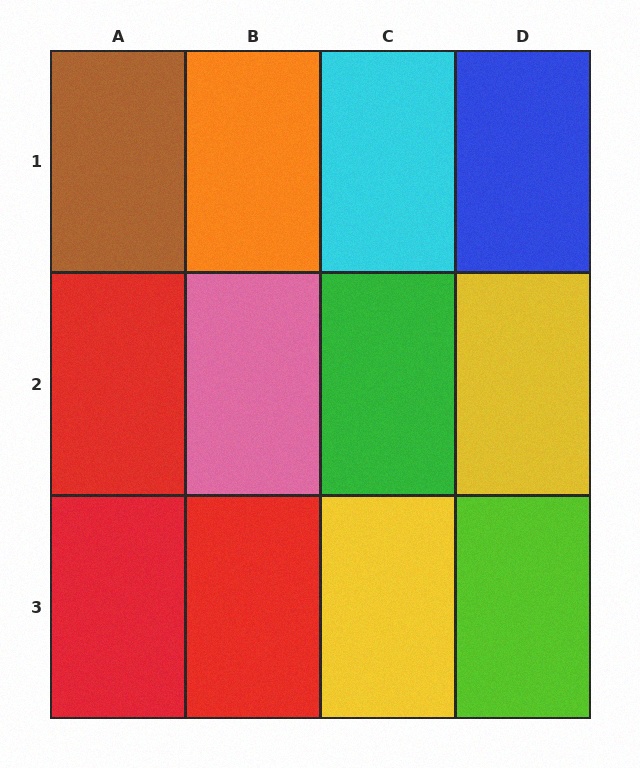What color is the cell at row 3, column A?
Red.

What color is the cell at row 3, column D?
Lime.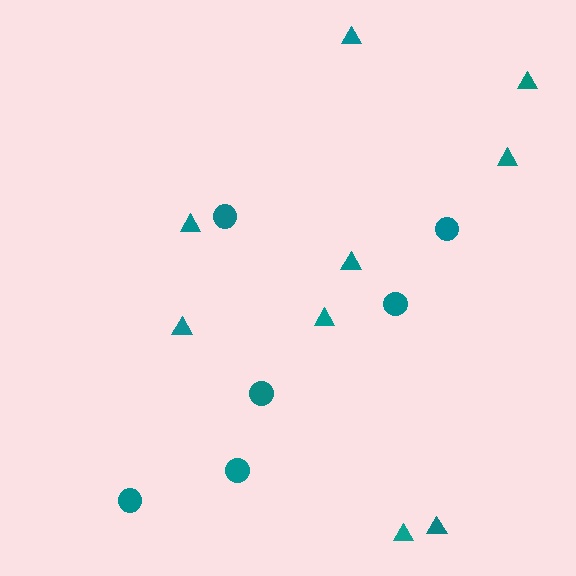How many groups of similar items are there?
There are 2 groups: one group of circles (6) and one group of triangles (9).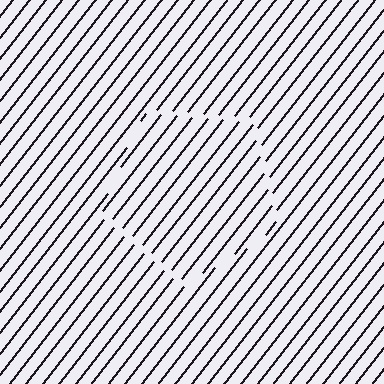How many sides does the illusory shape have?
5 sides — the line-ends trace a pentagon.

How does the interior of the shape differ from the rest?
The interior of the shape contains the same grating, shifted by half a period — the contour is defined by the phase discontinuity where line-ends from the inner and outer gratings abut.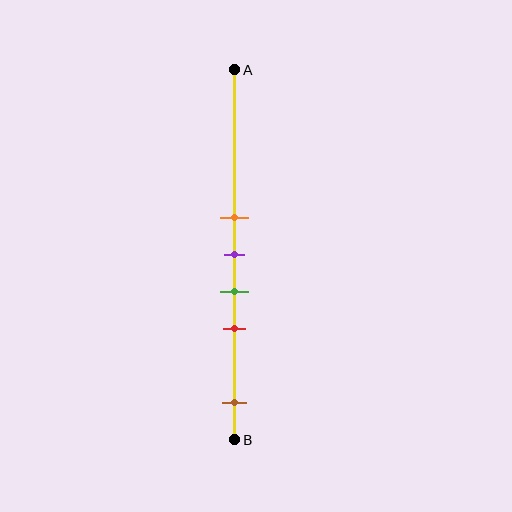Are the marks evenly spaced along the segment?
No, the marks are not evenly spaced.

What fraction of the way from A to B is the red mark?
The red mark is approximately 70% (0.7) of the way from A to B.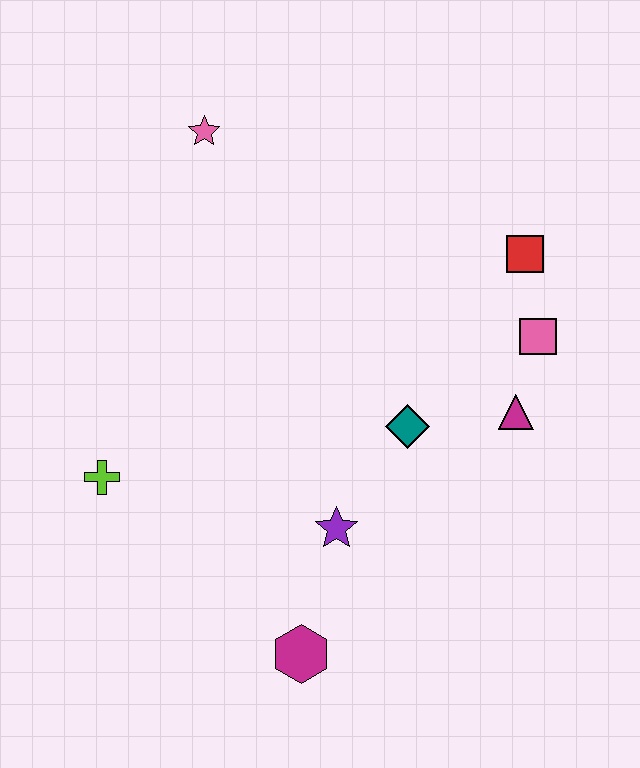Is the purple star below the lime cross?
Yes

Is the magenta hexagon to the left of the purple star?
Yes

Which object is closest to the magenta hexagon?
The purple star is closest to the magenta hexagon.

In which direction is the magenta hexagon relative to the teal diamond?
The magenta hexagon is below the teal diamond.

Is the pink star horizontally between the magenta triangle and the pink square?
No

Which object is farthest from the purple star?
The pink star is farthest from the purple star.